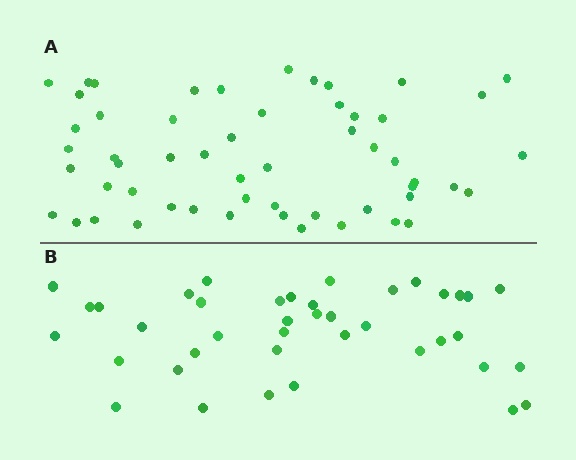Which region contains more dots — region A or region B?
Region A (the top region) has more dots.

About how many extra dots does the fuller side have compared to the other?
Region A has approximately 15 more dots than region B.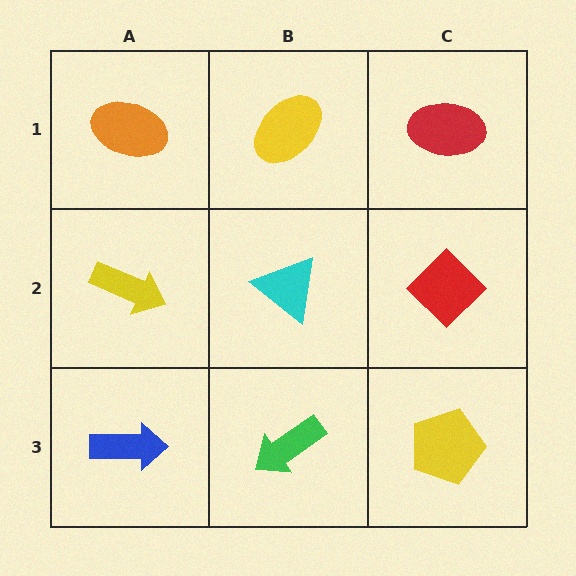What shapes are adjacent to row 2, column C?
A red ellipse (row 1, column C), a yellow pentagon (row 3, column C), a cyan triangle (row 2, column B).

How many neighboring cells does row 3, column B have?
3.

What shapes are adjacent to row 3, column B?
A cyan triangle (row 2, column B), a blue arrow (row 3, column A), a yellow pentagon (row 3, column C).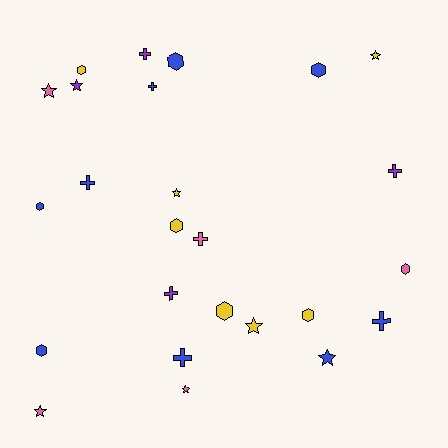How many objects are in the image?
There are 25 objects.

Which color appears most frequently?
Blue, with 9 objects.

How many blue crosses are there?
There are 4 blue crosses.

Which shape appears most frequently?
Hexagon, with 9 objects.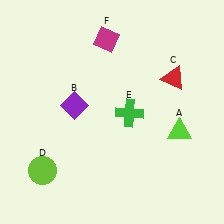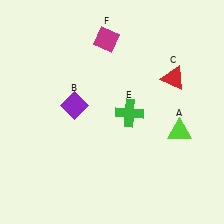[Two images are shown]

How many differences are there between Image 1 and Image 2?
There is 1 difference between the two images.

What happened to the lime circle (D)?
The lime circle (D) was removed in Image 2. It was in the bottom-left area of Image 1.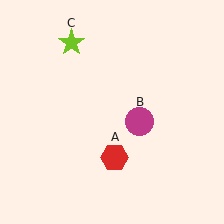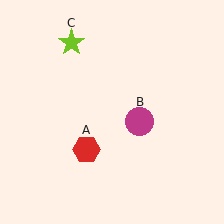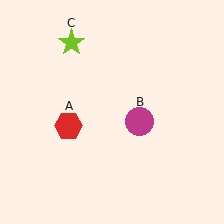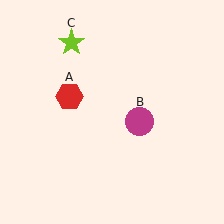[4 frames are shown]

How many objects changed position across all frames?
1 object changed position: red hexagon (object A).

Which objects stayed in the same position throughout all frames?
Magenta circle (object B) and lime star (object C) remained stationary.